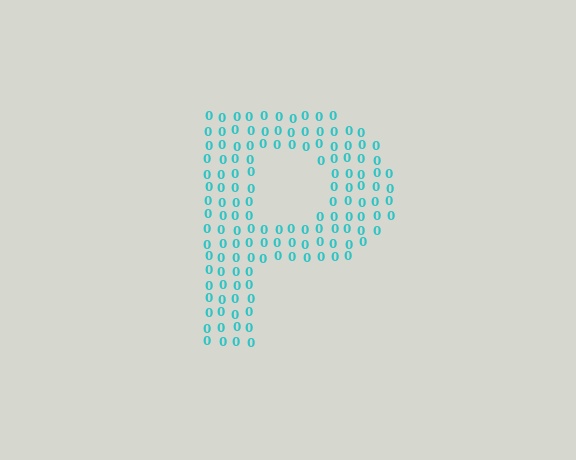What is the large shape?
The large shape is the letter P.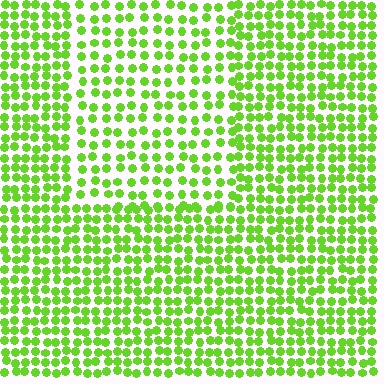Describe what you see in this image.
The image contains small lime elements arranged at two different densities. A rectangle-shaped region is visible where the elements are less densely packed than the surrounding area.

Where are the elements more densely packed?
The elements are more densely packed outside the rectangle boundary.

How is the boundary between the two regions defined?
The boundary is defined by a change in element density (approximately 1.5x ratio). All elements are the same color, size, and shape.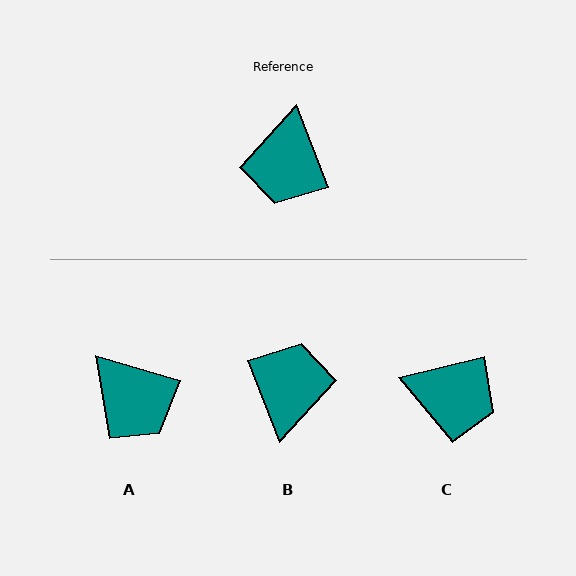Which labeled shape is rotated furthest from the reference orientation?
B, about 180 degrees away.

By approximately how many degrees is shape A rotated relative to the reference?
Approximately 51 degrees counter-clockwise.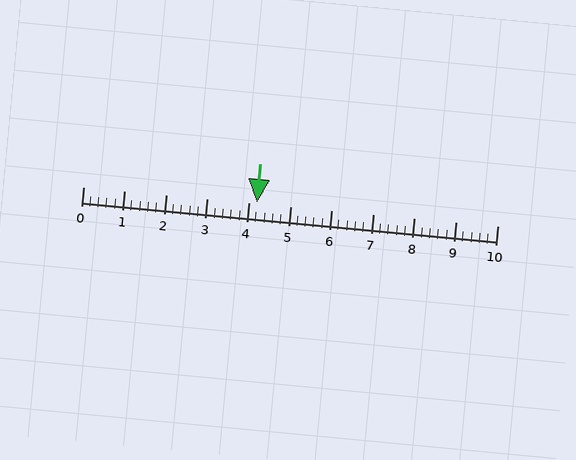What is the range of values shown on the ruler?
The ruler shows values from 0 to 10.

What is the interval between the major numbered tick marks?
The major tick marks are spaced 1 units apart.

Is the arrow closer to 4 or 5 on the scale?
The arrow is closer to 4.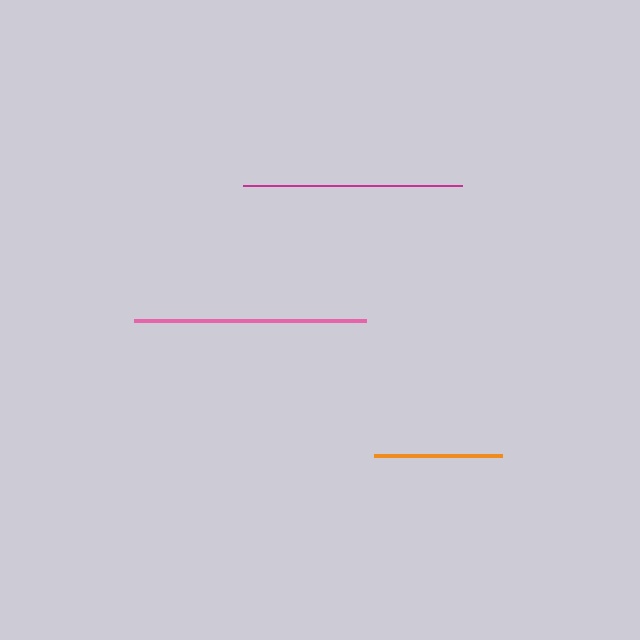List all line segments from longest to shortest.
From longest to shortest: pink, magenta, orange.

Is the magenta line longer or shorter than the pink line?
The pink line is longer than the magenta line.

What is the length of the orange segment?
The orange segment is approximately 128 pixels long.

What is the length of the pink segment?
The pink segment is approximately 233 pixels long.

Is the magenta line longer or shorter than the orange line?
The magenta line is longer than the orange line.